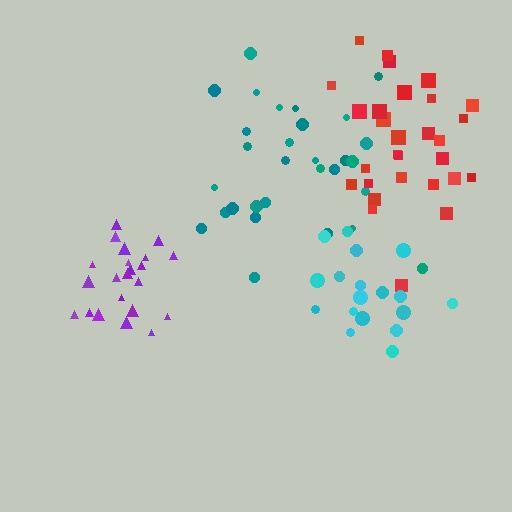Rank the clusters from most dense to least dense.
purple, cyan, red, teal.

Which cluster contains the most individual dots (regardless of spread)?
Teal (30).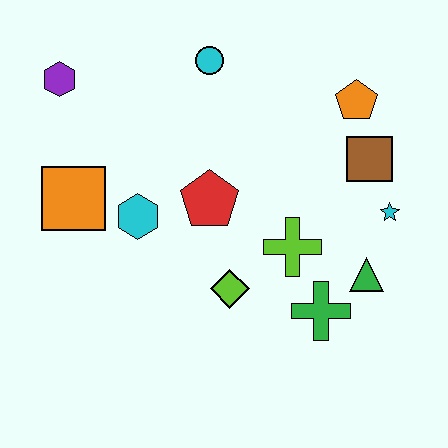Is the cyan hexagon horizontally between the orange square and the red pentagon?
Yes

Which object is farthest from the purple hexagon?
The green triangle is farthest from the purple hexagon.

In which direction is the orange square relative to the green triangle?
The orange square is to the left of the green triangle.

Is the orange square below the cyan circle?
Yes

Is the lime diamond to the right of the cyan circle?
Yes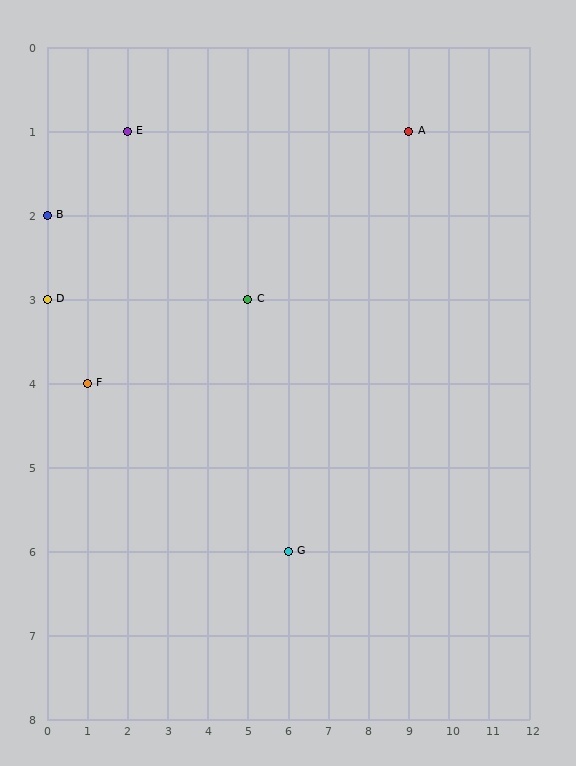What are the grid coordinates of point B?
Point B is at grid coordinates (0, 2).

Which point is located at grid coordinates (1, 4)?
Point F is at (1, 4).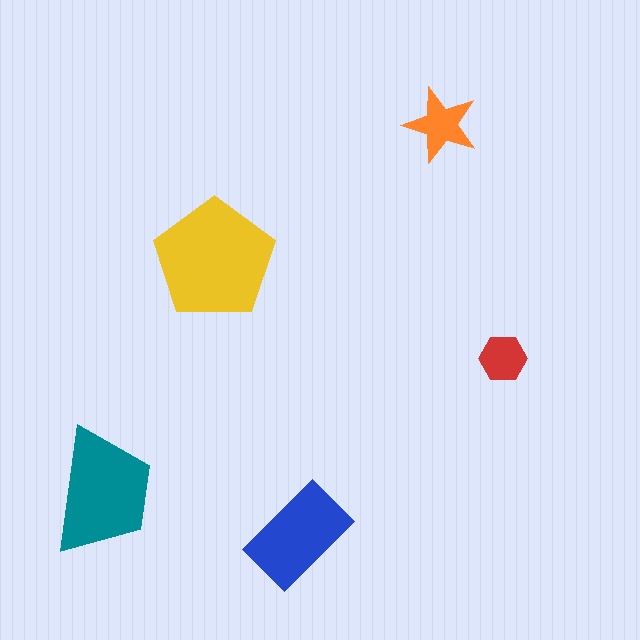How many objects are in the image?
There are 5 objects in the image.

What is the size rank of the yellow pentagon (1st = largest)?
1st.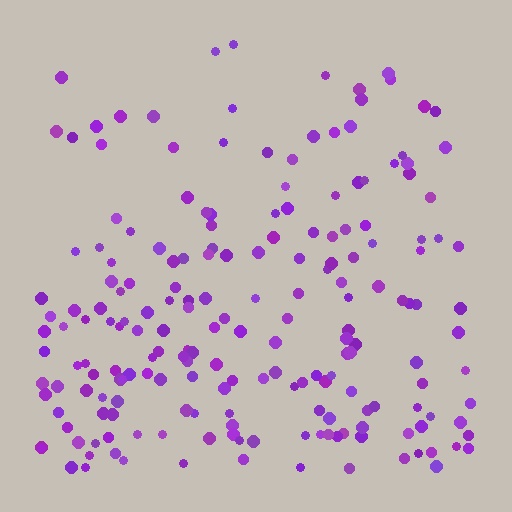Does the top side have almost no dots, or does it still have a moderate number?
Still a moderate number, just noticeably fewer than the bottom.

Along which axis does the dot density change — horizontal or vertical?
Vertical.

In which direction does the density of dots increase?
From top to bottom, with the bottom side densest.